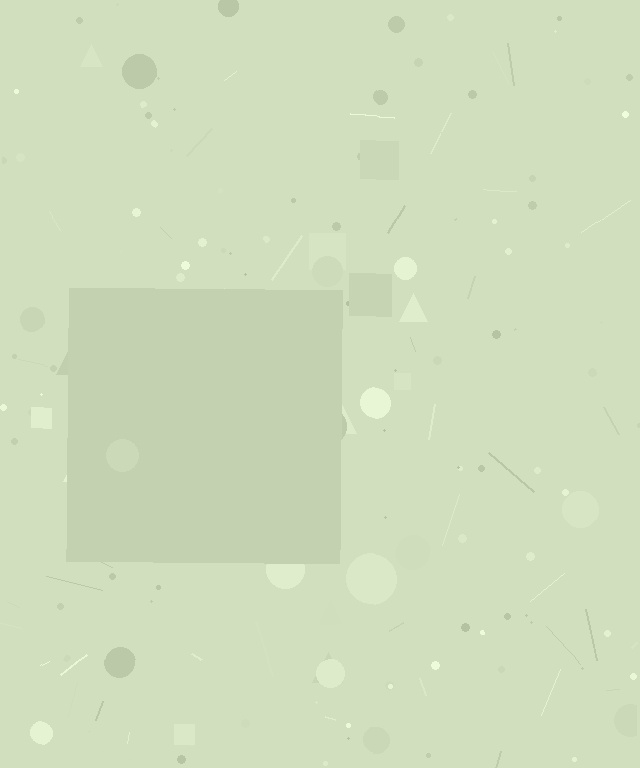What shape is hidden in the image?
A square is hidden in the image.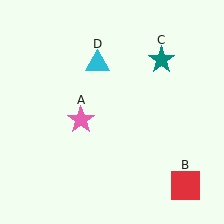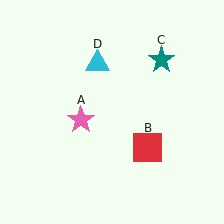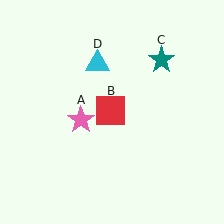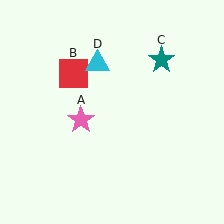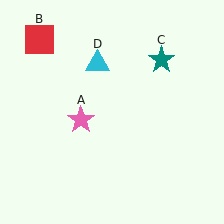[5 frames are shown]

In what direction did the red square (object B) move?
The red square (object B) moved up and to the left.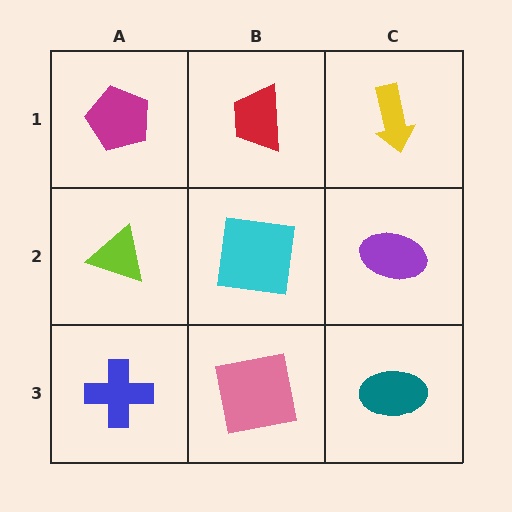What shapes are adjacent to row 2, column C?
A yellow arrow (row 1, column C), a teal ellipse (row 3, column C), a cyan square (row 2, column B).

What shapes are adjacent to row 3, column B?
A cyan square (row 2, column B), a blue cross (row 3, column A), a teal ellipse (row 3, column C).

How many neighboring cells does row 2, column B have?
4.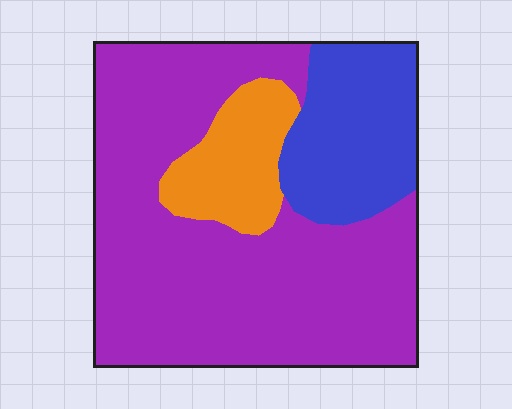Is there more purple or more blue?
Purple.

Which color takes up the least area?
Orange, at roughly 15%.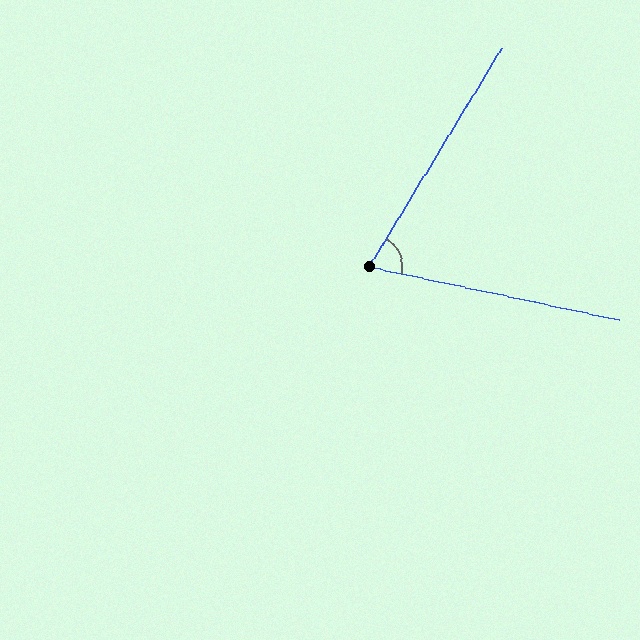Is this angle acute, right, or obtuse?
It is acute.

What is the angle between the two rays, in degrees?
Approximately 71 degrees.